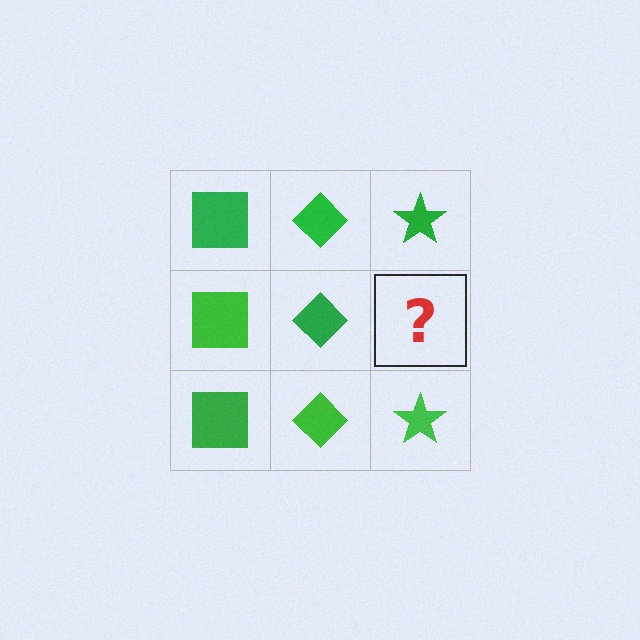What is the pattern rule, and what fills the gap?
The rule is that each column has a consistent shape. The gap should be filled with a green star.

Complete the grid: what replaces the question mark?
The question mark should be replaced with a green star.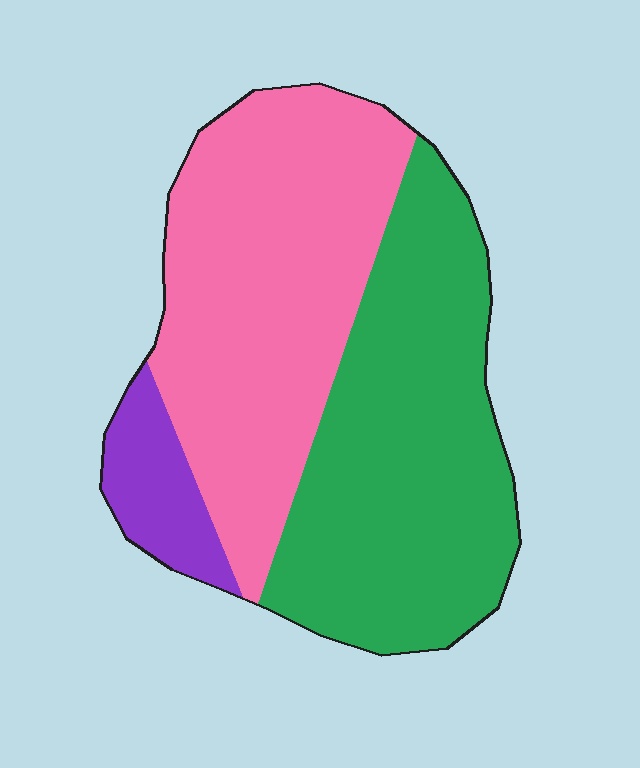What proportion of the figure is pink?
Pink covers 46% of the figure.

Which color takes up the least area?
Purple, at roughly 10%.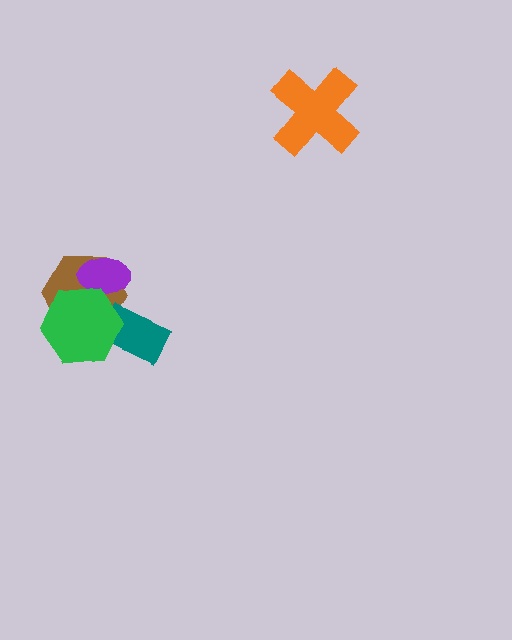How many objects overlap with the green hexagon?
3 objects overlap with the green hexagon.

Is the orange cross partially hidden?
No, no other shape covers it.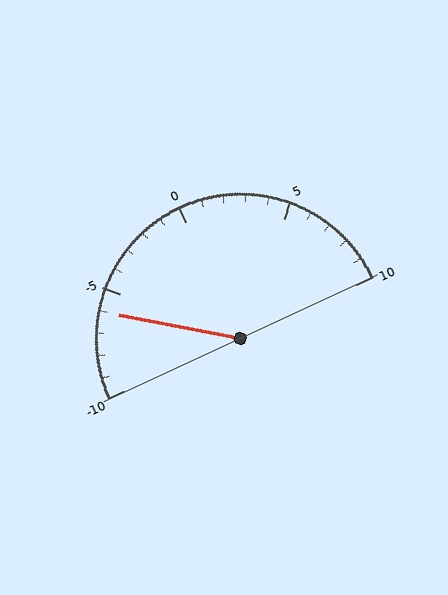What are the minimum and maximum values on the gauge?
The gauge ranges from -10 to 10.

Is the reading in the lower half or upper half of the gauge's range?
The reading is in the lower half of the range (-10 to 10).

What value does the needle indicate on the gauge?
The needle indicates approximately -6.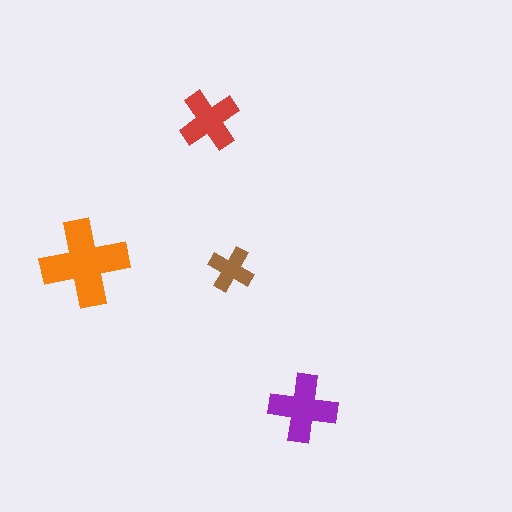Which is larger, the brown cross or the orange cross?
The orange one.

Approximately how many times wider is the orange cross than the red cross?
About 1.5 times wider.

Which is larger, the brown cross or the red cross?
The red one.